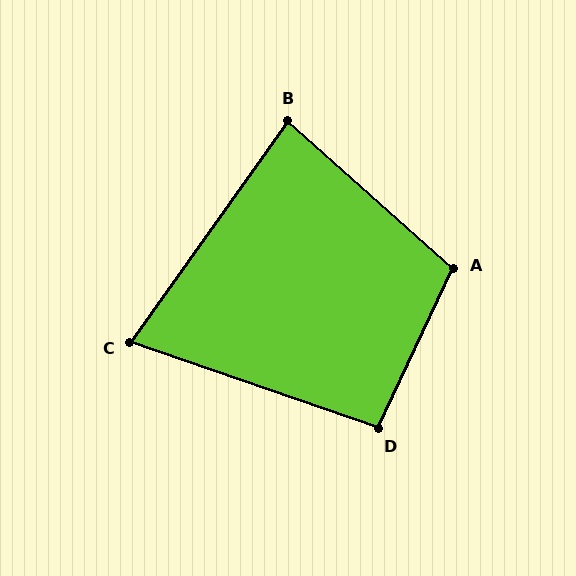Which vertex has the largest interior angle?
A, at approximately 106 degrees.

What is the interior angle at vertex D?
Approximately 96 degrees (obtuse).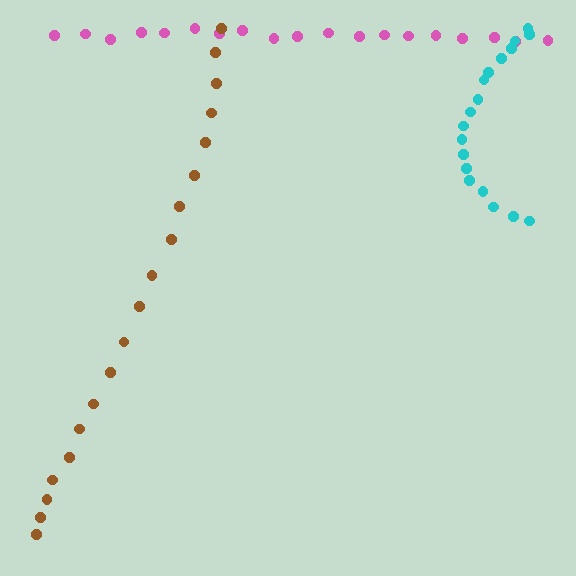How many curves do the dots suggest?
There are 3 distinct paths.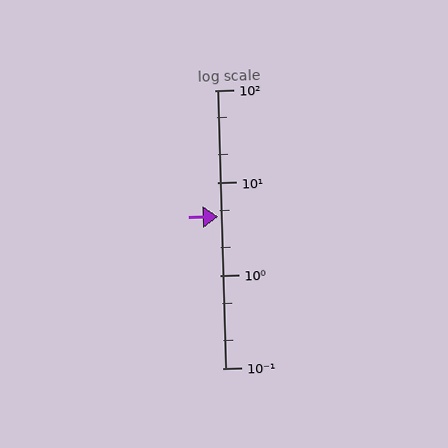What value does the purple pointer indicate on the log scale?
The pointer indicates approximately 4.3.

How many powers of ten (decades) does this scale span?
The scale spans 3 decades, from 0.1 to 100.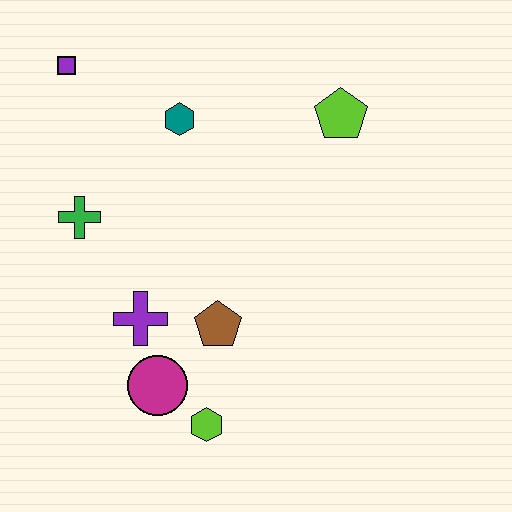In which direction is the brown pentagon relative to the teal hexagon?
The brown pentagon is below the teal hexagon.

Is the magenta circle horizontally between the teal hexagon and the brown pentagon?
No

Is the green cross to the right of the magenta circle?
No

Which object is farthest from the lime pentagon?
The lime hexagon is farthest from the lime pentagon.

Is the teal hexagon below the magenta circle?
No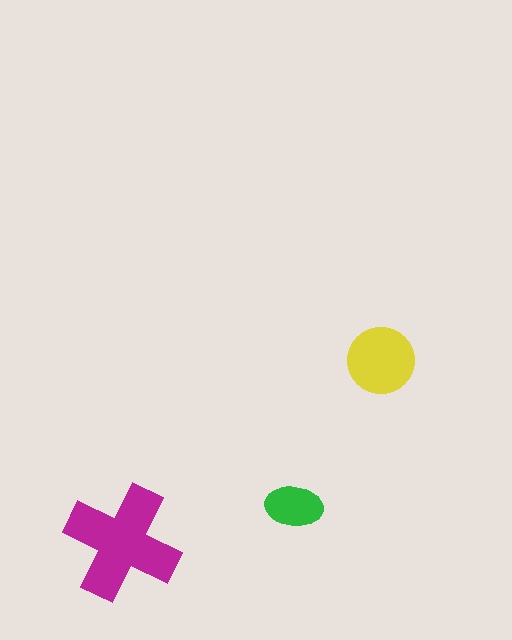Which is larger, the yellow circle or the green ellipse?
The yellow circle.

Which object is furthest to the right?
The yellow circle is rightmost.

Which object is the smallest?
The green ellipse.